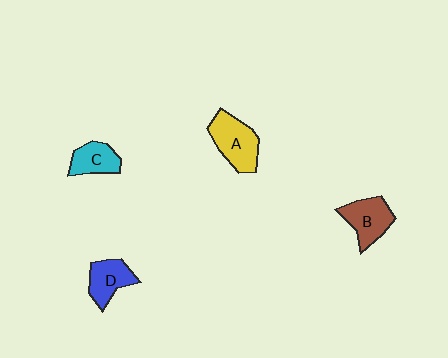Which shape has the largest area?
Shape A (yellow).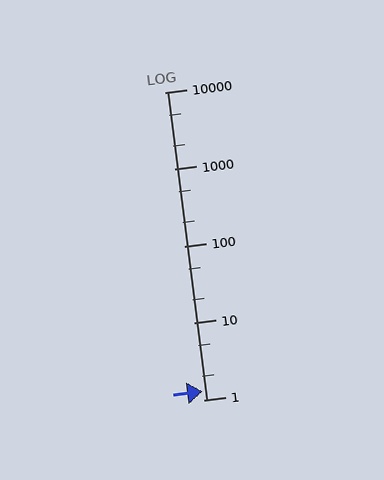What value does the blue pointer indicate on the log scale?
The pointer indicates approximately 1.3.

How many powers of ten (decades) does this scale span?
The scale spans 4 decades, from 1 to 10000.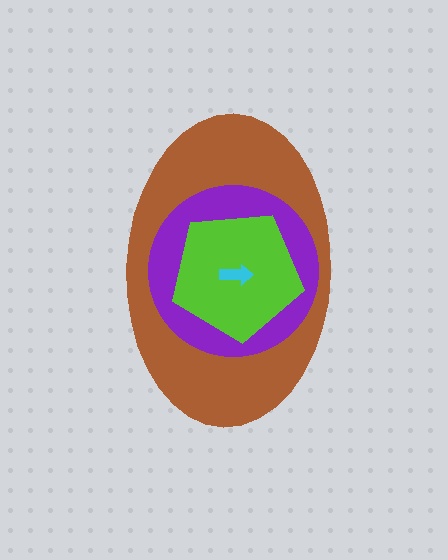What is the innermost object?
The cyan arrow.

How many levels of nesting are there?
4.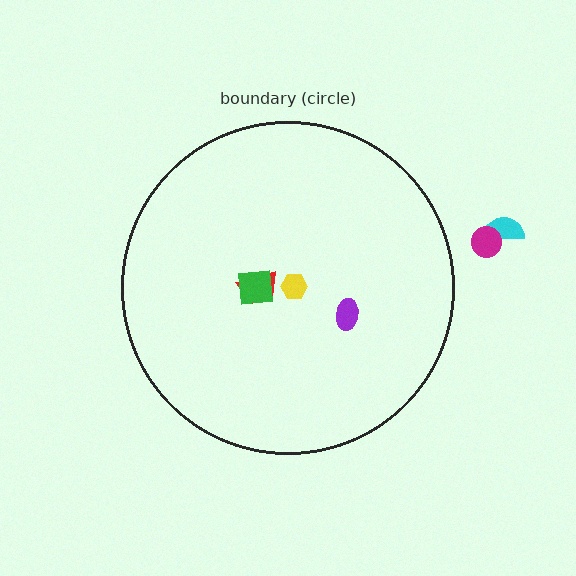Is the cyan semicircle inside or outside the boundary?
Outside.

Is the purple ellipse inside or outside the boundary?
Inside.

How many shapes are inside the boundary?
4 inside, 2 outside.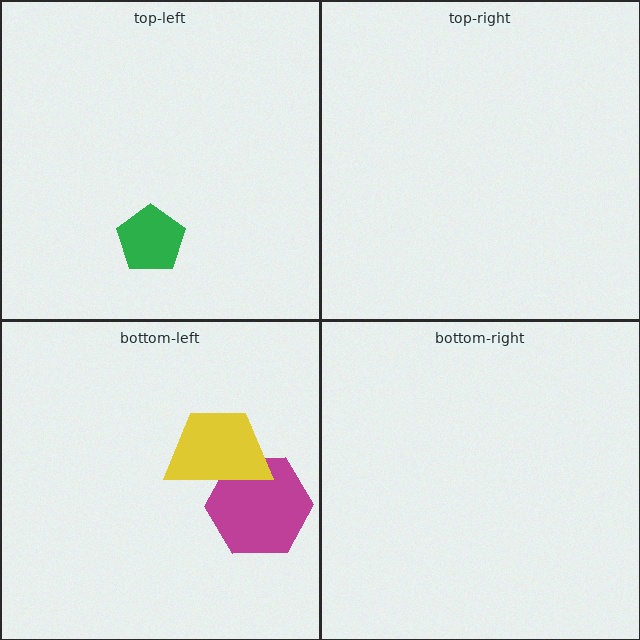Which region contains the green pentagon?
The top-left region.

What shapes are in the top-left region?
The green pentagon.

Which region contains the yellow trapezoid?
The bottom-left region.